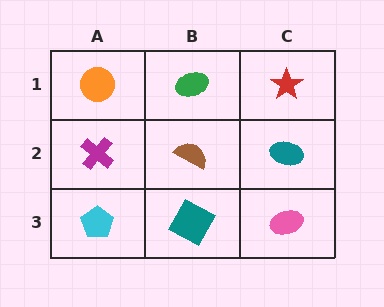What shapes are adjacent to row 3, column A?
A magenta cross (row 2, column A), a teal square (row 3, column B).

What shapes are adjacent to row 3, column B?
A brown semicircle (row 2, column B), a cyan pentagon (row 3, column A), a pink ellipse (row 3, column C).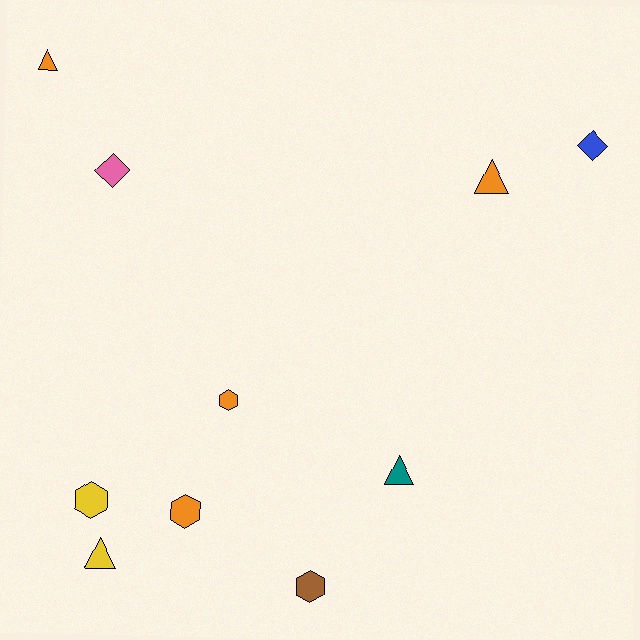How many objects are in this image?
There are 10 objects.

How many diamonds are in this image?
There are 2 diamonds.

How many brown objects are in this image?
There is 1 brown object.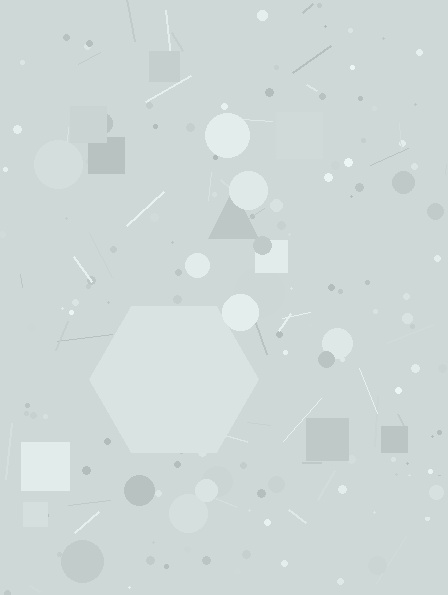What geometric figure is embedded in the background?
A hexagon is embedded in the background.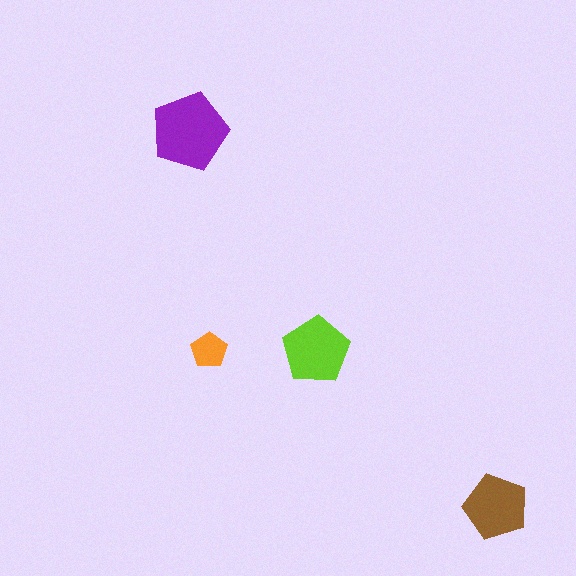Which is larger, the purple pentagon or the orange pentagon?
The purple one.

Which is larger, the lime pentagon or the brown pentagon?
The lime one.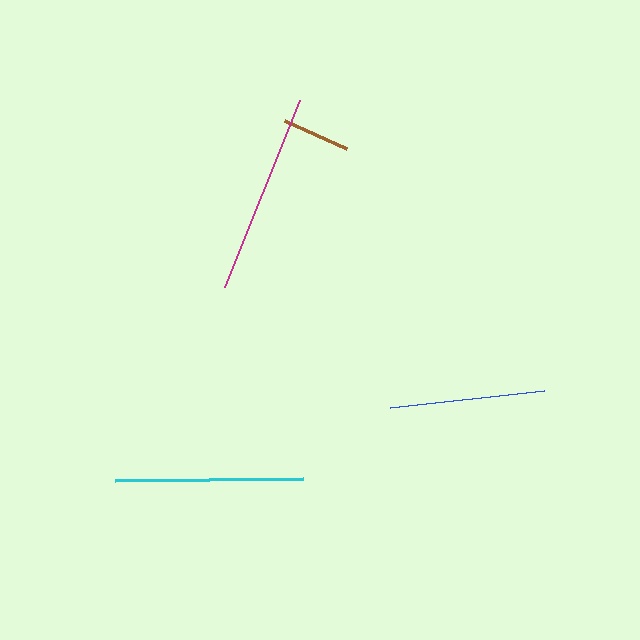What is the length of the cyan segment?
The cyan segment is approximately 188 pixels long.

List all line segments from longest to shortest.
From longest to shortest: magenta, cyan, blue, brown.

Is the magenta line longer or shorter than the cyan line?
The magenta line is longer than the cyan line.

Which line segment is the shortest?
The brown line is the shortest at approximately 68 pixels.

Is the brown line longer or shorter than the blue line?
The blue line is longer than the brown line.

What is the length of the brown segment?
The brown segment is approximately 68 pixels long.